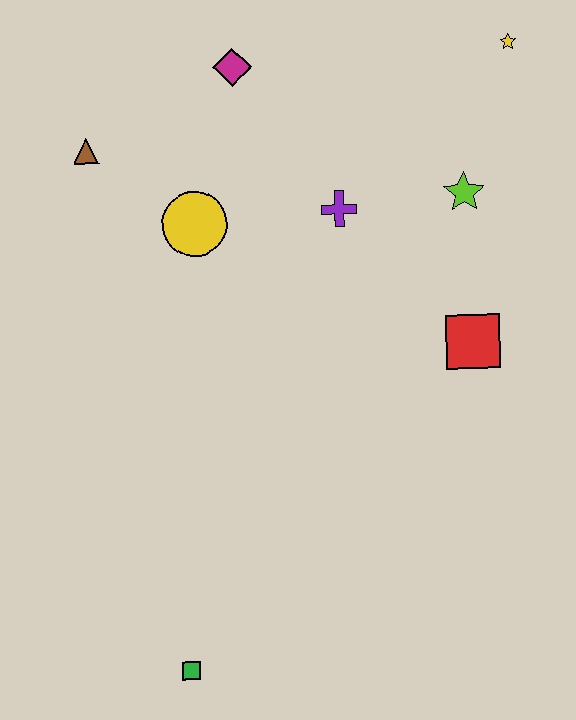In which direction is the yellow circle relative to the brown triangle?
The yellow circle is to the right of the brown triangle.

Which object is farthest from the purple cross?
The green square is farthest from the purple cross.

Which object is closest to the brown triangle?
The yellow circle is closest to the brown triangle.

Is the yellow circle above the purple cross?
No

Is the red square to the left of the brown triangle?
No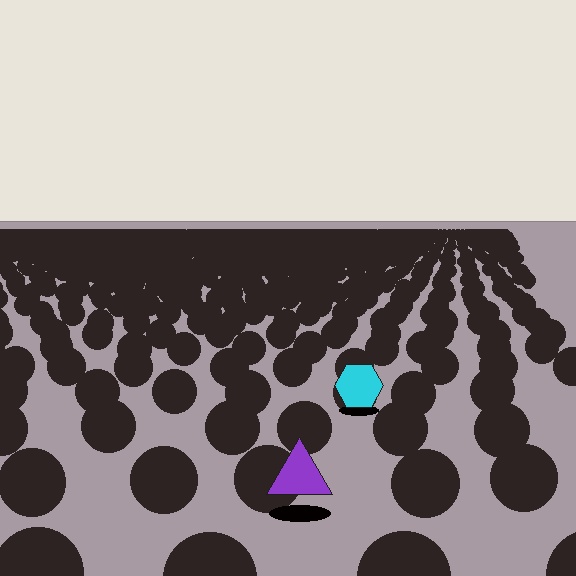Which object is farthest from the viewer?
The cyan hexagon is farthest from the viewer. It appears smaller and the ground texture around it is denser.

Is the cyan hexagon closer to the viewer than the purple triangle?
No. The purple triangle is closer — you can tell from the texture gradient: the ground texture is coarser near it.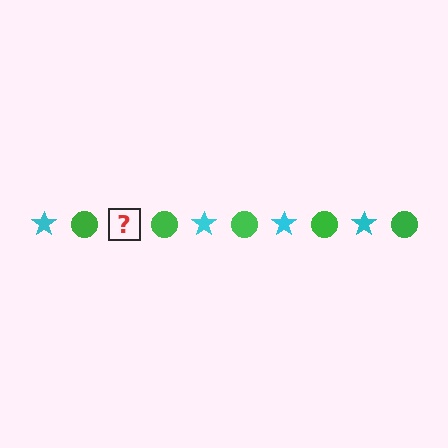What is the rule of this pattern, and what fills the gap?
The rule is that the pattern alternates between cyan star and green circle. The gap should be filled with a cyan star.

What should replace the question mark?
The question mark should be replaced with a cyan star.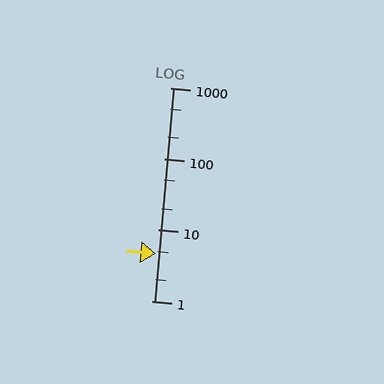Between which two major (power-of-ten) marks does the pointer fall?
The pointer is between 1 and 10.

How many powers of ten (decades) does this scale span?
The scale spans 3 decades, from 1 to 1000.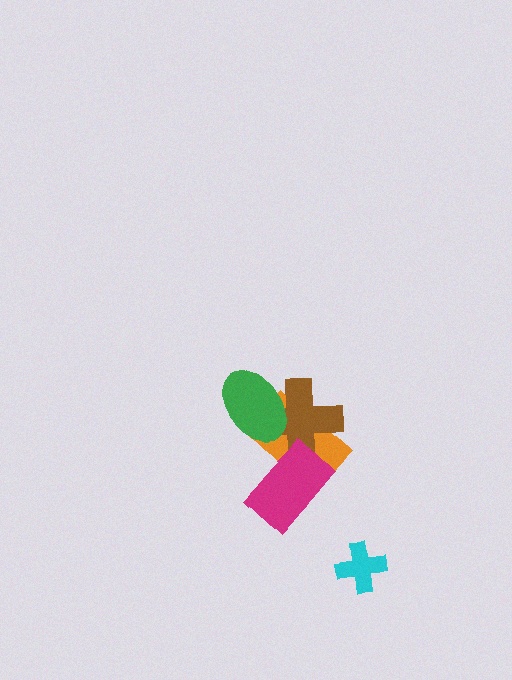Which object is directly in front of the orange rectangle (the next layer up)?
The brown cross is directly in front of the orange rectangle.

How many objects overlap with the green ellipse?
2 objects overlap with the green ellipse.